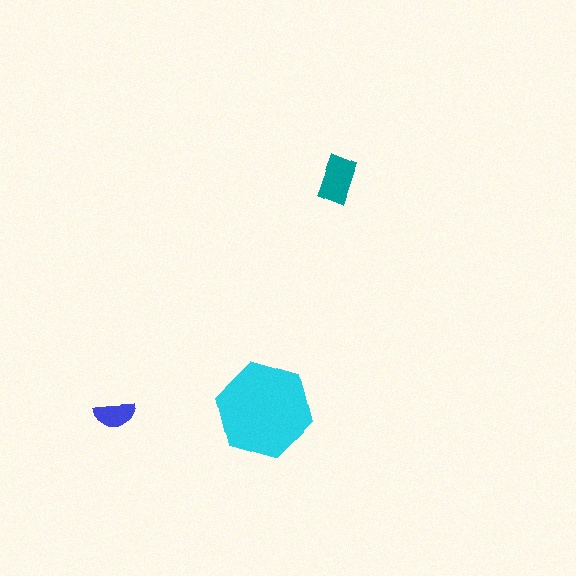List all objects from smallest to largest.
The blue semicircle, the teal rectangle, the cyan hexagon.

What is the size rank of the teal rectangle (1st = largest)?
2nd.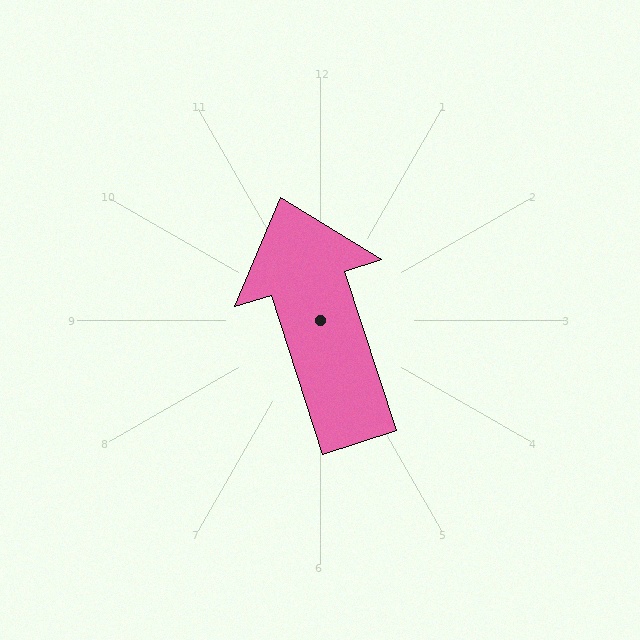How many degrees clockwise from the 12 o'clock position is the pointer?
Approximately 342 degrees.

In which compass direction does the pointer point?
North.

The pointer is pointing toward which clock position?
Roughly 11 o'clock.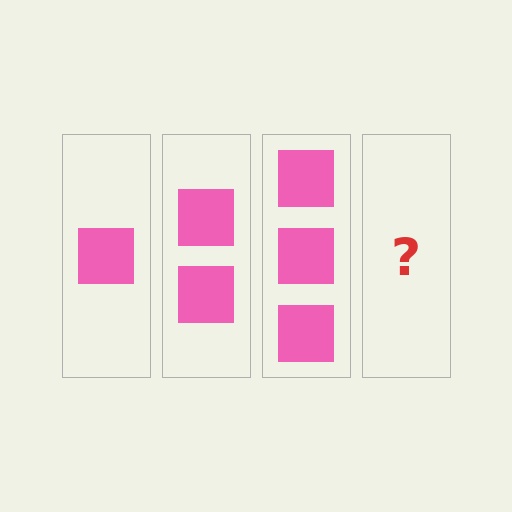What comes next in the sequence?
The next element should be 4 squares.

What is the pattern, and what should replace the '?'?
The pattern is that each step adds one more square. The '?' should be 4 squares.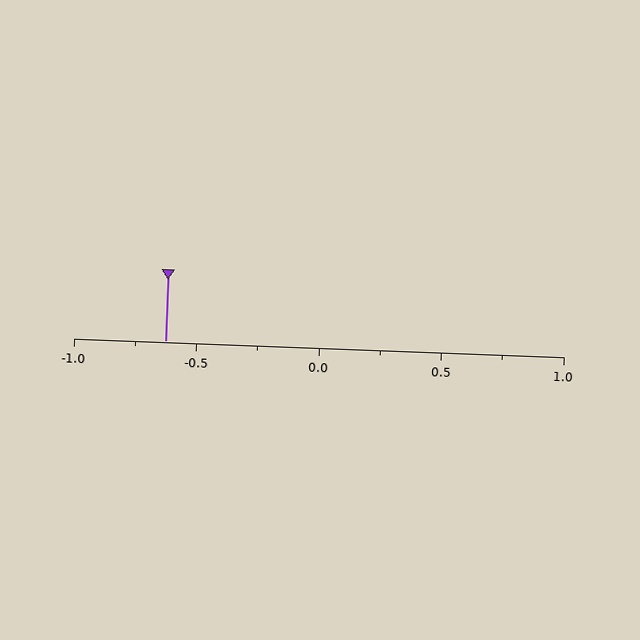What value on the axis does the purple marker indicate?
The marker indicates approximately -0.62.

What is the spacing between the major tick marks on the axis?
The major ticks are spaced 0.5 apart.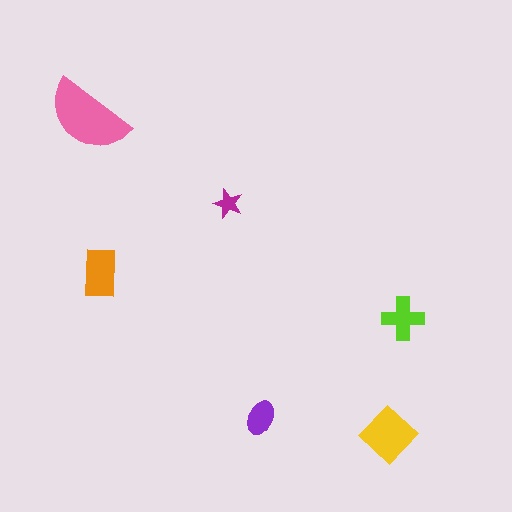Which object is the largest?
The pink semicircle.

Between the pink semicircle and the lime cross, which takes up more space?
The pink semicircle.